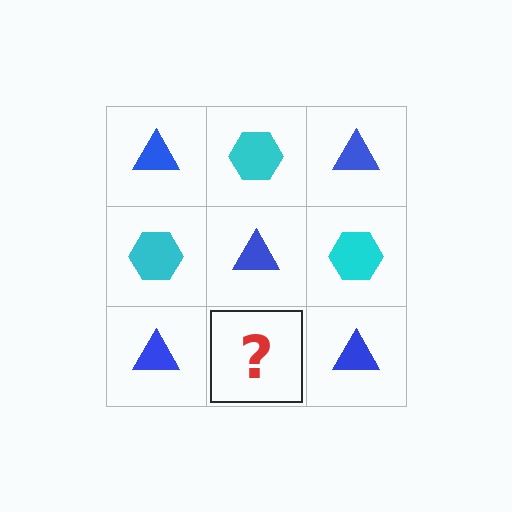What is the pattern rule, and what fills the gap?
The rule is that it alternates blue triangle and cyan hexagon in a checkerboard pattern. The gap should be filled with a cyan hexagon.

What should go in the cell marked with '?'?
The missing cell should contain a cyan hexagon.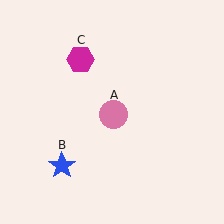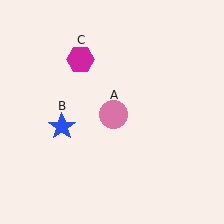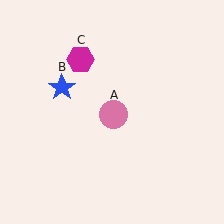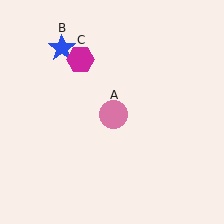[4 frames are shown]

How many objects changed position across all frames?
1 object changed position: blue star (object B).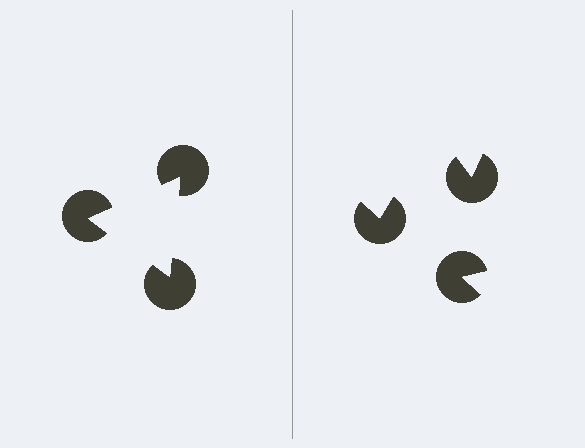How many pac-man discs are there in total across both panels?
6 — 3 on each side.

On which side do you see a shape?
An illusory triangle appears on the left side. On the right side the wedge cuts are rotated, so no coherent shape forms.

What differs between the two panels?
The pac-man discs are positioned identically on both sides; only the wedge orientations differ. On the left they align to a triangle; on the right they are misaligned.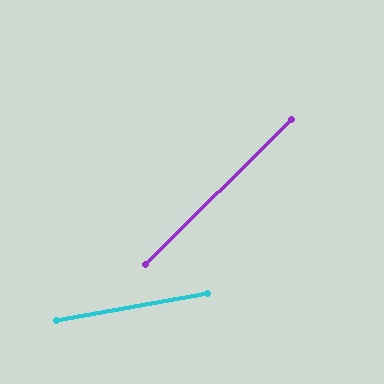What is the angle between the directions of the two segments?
Approximately 35 degrees.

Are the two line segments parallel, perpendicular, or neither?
Neither parallel nor perpendicular — they differ by about 35°.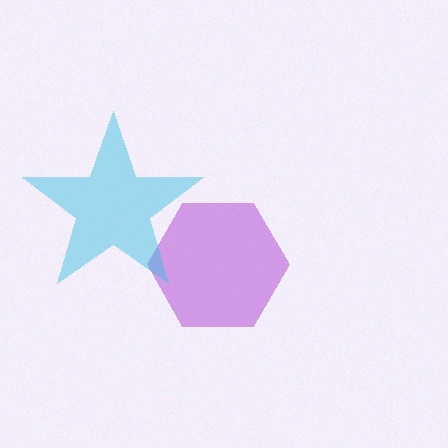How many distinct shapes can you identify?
There are 2 distinct shapes: a purple hexagon, a cyan star.